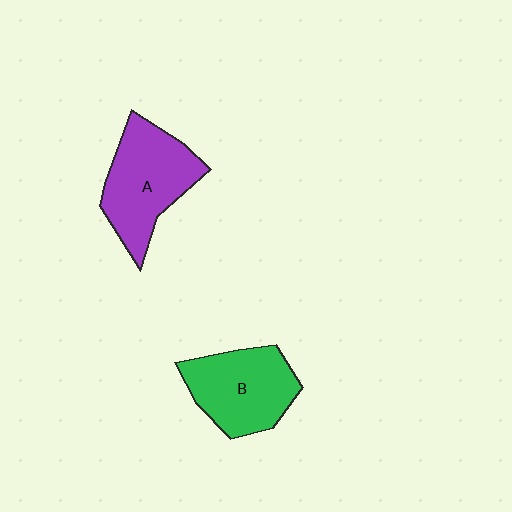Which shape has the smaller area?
Shape B (green).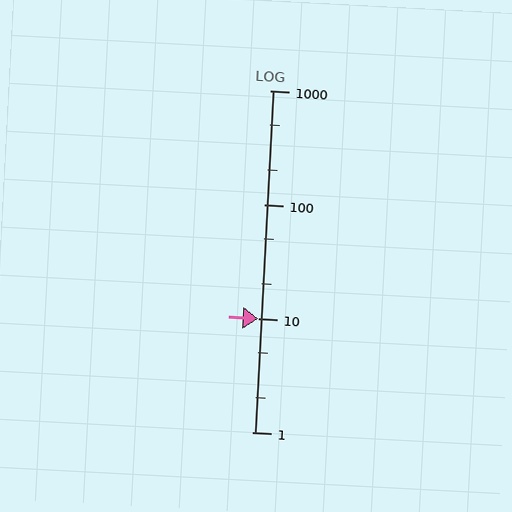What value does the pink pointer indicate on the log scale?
The pointer indicates approximately 10.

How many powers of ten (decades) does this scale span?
The scale spans 3 decades, from 1 to 1000.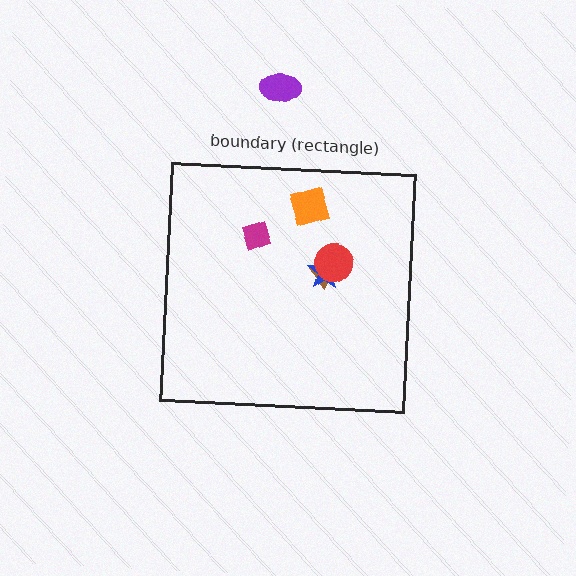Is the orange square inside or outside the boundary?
Inside.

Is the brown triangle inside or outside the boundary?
Inside.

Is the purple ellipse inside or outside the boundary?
Outside.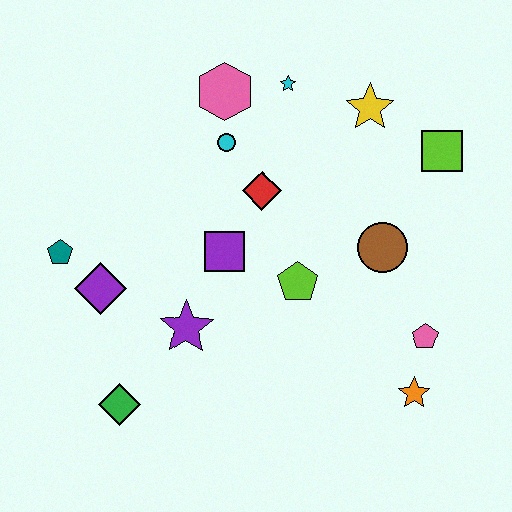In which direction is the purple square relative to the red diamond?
The purple square is below the red diamond.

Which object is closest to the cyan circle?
The pink hexagon is closest to the cyan circle.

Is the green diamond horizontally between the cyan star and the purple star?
No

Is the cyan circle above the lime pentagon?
Yes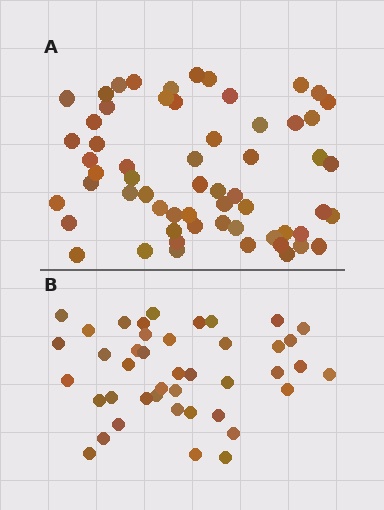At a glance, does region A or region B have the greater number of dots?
Region A (the top region) has more dots.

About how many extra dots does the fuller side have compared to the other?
Region A has approximately 20 more dots than region B.